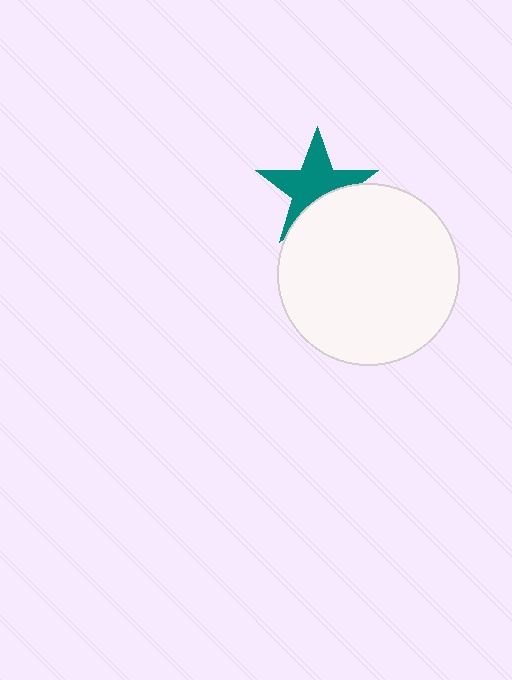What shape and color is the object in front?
The object in front is a white circle.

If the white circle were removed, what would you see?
You would see the complete teal star.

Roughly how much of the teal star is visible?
Most of it is visible (roughly 68%).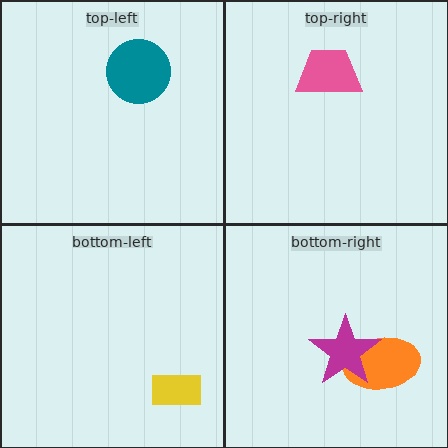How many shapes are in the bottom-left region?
1.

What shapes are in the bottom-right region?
The orange ellipse, the magenta star.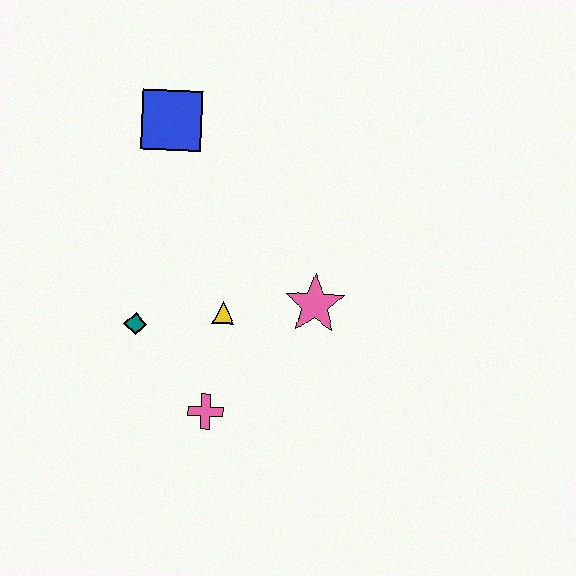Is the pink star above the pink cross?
Yes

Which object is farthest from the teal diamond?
The blue square is farthest from the teal diamond.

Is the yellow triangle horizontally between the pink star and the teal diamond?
Yes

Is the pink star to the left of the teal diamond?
No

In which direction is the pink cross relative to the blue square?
The pink cross is below the blue square.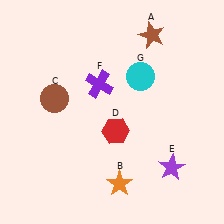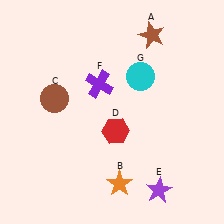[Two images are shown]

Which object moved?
The purple star (E) moved down.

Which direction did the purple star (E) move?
The purple star (E) moved down.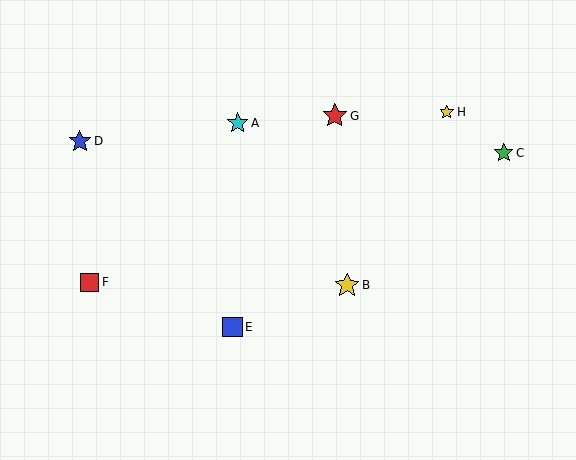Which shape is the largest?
The yellow star (labeled B) is the largest.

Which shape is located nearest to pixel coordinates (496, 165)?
The green star (labeled C) at (504, 153) is nearest to that location.